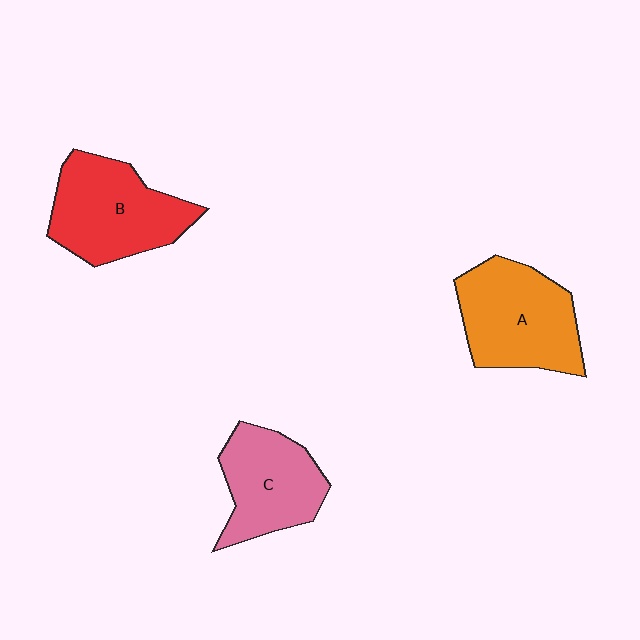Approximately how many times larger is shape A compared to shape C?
Approximately 1.2 times.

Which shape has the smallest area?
Shape C (pink).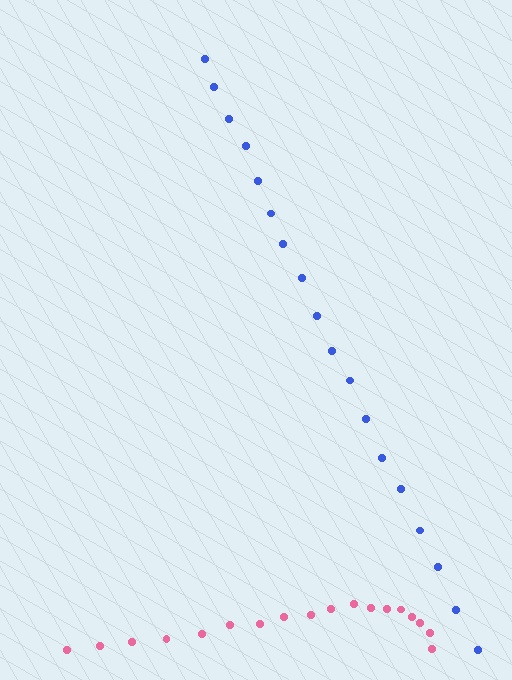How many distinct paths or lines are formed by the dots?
There are 2 distinct paths.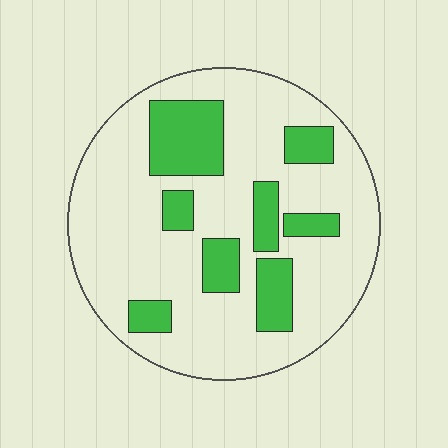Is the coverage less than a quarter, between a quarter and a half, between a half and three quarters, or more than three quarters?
Less than a quarter.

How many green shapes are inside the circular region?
8.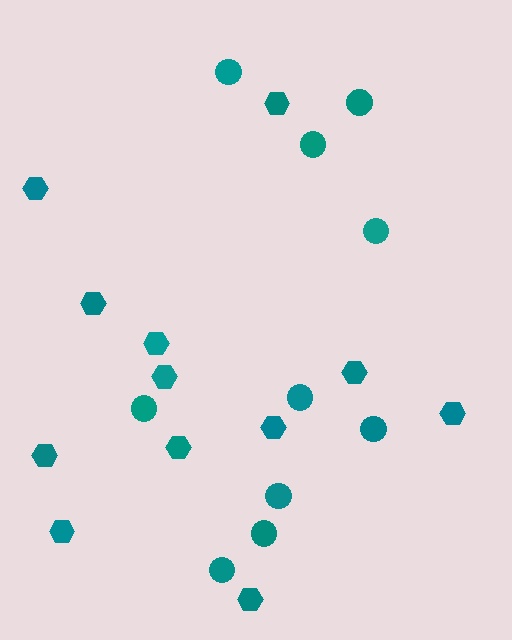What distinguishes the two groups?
There are 2 groups: one group of circles (10) and one group of hexagons (12).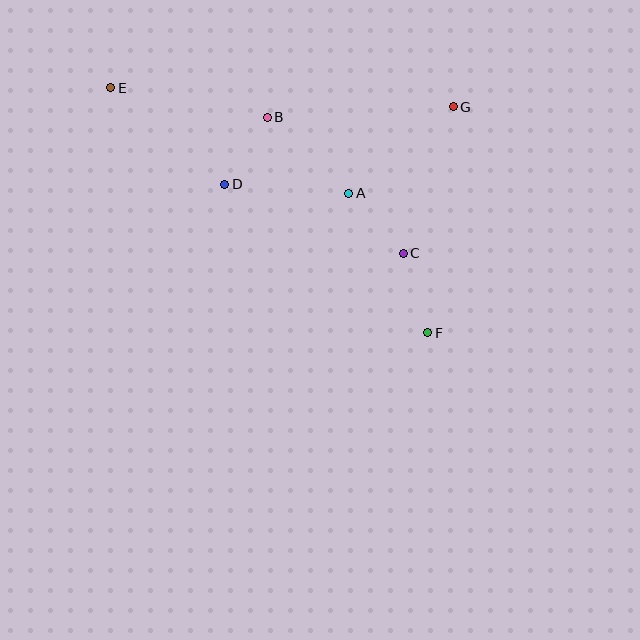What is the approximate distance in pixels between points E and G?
The distance between E and G is approximately 343 pixels.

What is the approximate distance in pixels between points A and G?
The distance between A and G is approximately 136 pixels.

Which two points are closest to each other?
Points B and D are closest to each other.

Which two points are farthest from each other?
Points E and F are farthest from each other.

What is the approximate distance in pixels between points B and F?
The distance between B and F is approximately 269 pixels.